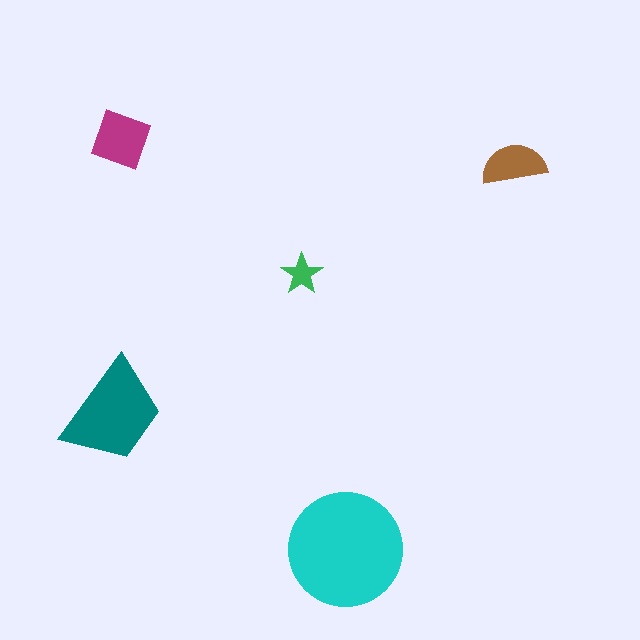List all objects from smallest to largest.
The green star, the brown semicircle, the magenta diamond, the teal trapezoid, the cyan circle.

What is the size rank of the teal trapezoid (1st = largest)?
2nd.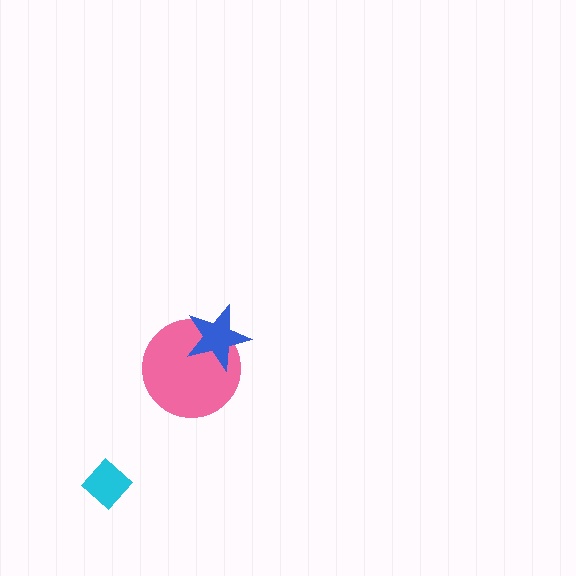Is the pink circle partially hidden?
Yes, it is partially covered by another shape.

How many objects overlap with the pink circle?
1 object overlaps with the pink circle.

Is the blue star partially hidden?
No, no other shape covers it.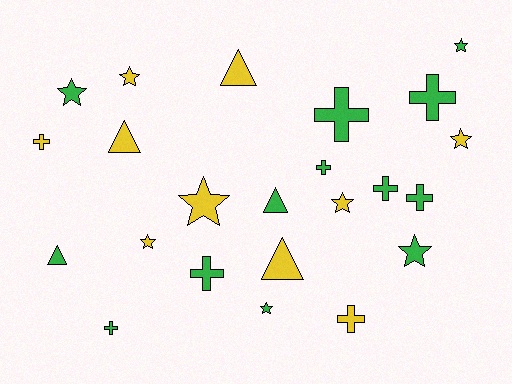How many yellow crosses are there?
There are 2 yellow crosses.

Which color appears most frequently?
Green, with 13 objects.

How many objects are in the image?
There are 23 objects.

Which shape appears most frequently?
Cross, with 9 objects.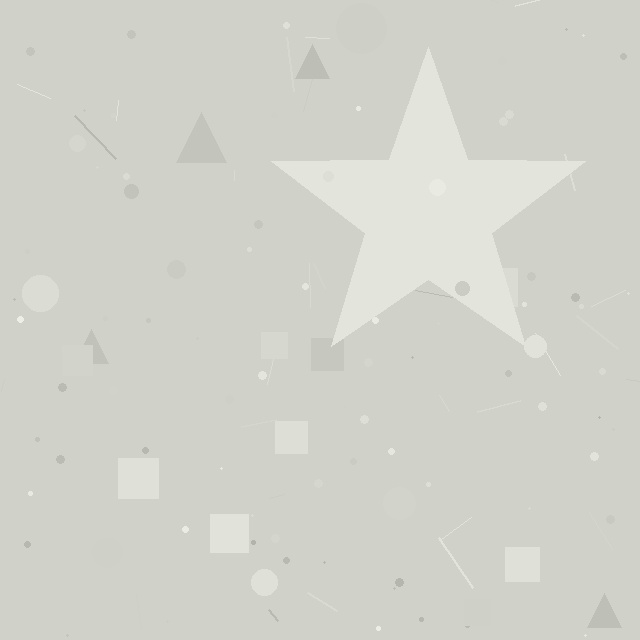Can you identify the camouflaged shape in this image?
The camouflaged shape is a star.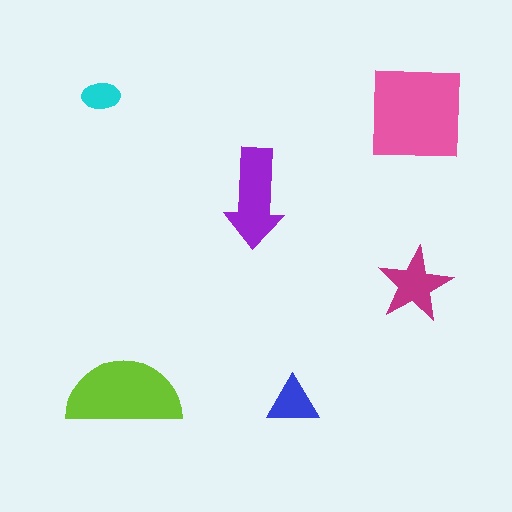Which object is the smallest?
The cyan ellipse.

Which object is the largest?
The pink square.